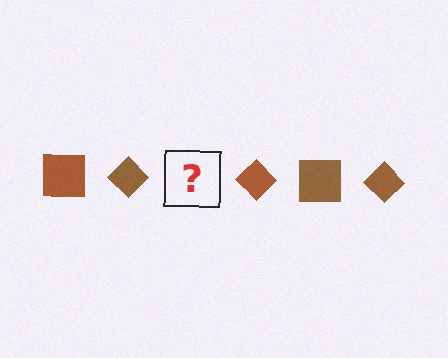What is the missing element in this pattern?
The missing element is a brown square.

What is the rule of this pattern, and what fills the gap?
The rule is that the pattern cycles through square, diamond shapes in brown. The gap should be filled with a brown square.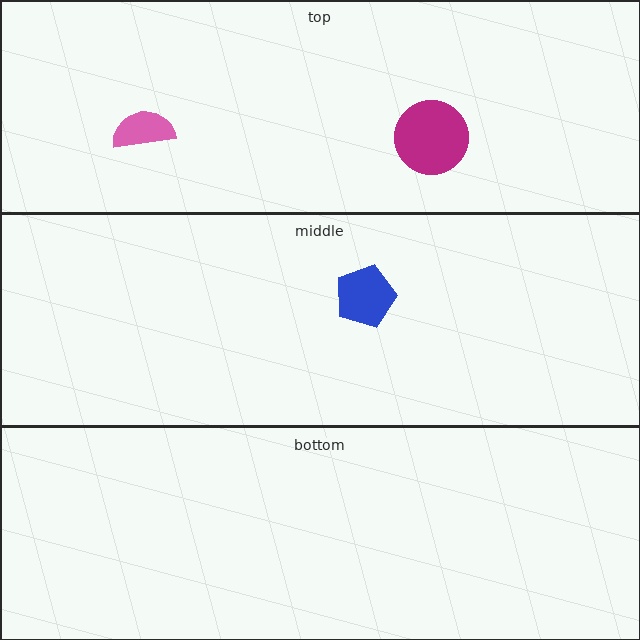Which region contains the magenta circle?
The top region.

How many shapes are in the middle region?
1.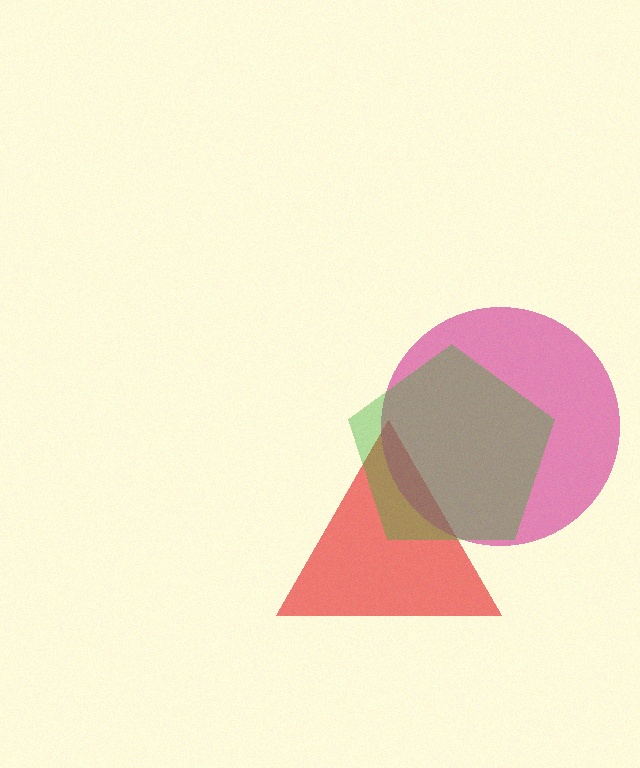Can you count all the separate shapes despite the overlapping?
Yes, there are 3 separate shapes.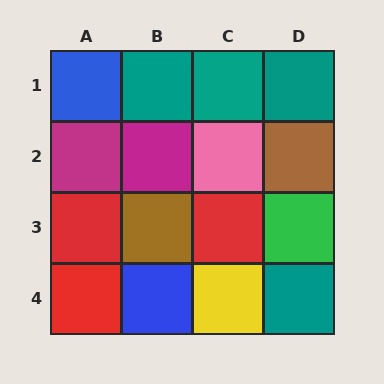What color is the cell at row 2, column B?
Magenta.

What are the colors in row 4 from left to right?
Red, blue, yellow, teal.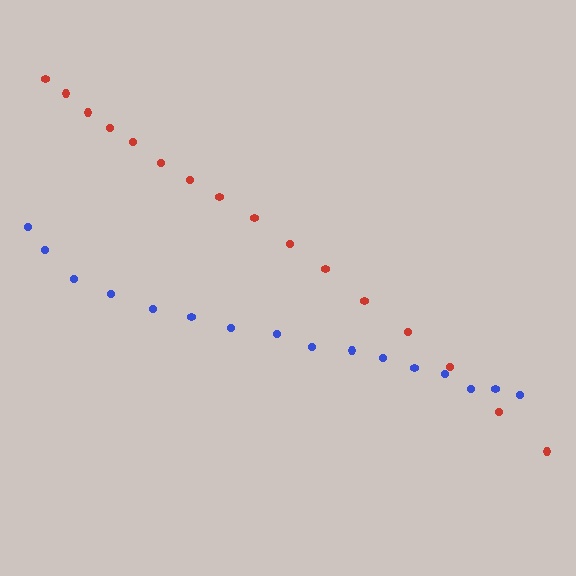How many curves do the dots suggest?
There are 2 distinct paths.